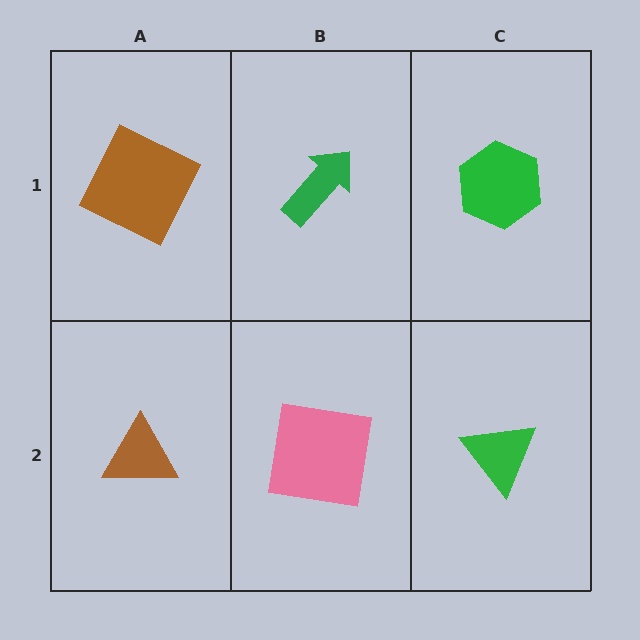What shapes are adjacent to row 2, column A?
A brown square (row 1, column A), a pink square (row 2, column B).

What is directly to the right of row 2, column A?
A pink square.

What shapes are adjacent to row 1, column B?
A pink square (row 2, column B), a brown square (row 1, column A), a green hexagon (row 1, column C).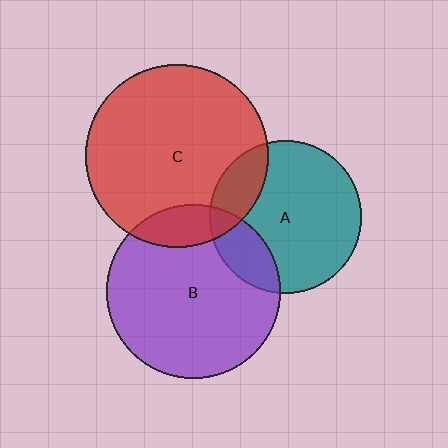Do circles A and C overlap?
Yes.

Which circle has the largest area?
Circle C (red).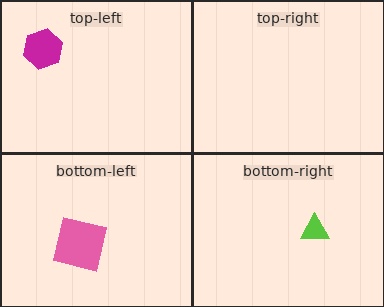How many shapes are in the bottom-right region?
1.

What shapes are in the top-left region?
The magenta hexagon.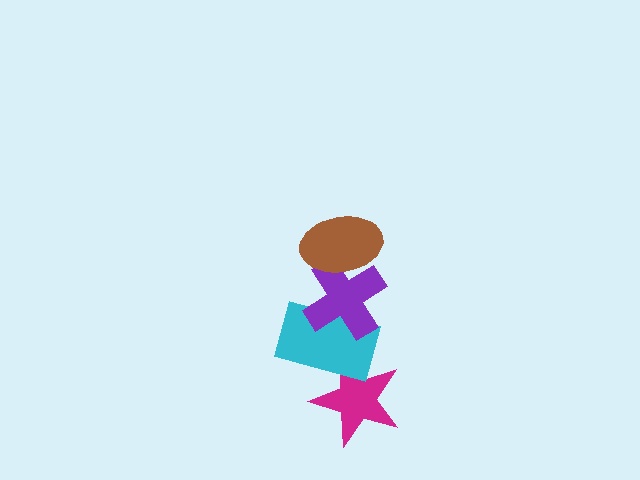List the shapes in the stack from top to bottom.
From top to bottom: the brown ellipse, the purple cross, the cyan rectangle, the magenta star.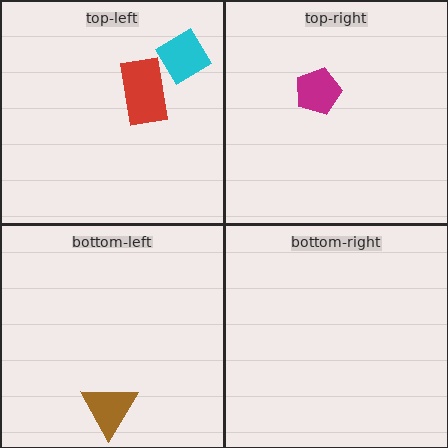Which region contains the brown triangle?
The bottom-left region.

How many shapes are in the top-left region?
2.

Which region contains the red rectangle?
The top-left region.